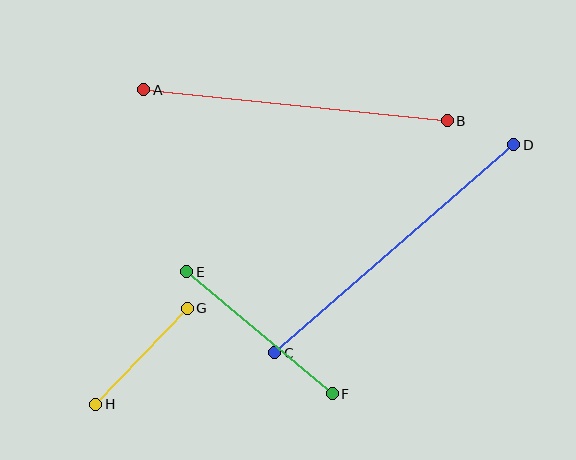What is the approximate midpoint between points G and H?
The midpoint is at approximately (141, 356) pixels.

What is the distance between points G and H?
The distance is approximately 133 pixels.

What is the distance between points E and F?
The distance is approximately 190 pixels.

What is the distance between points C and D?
The distance is approximately 317 pixels.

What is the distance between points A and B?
The distance is approximately 305 pixels.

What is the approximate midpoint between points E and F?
The midpoint is at approximately (260, 333) pixels.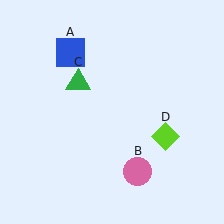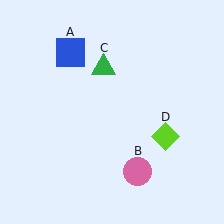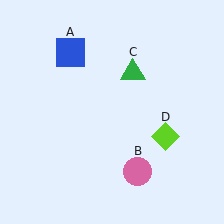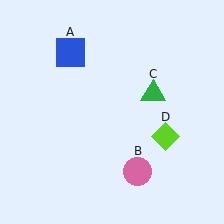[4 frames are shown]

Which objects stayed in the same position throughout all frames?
Blue square (object A) and pink circle (object B) and lime diamond (object D) remained stationary.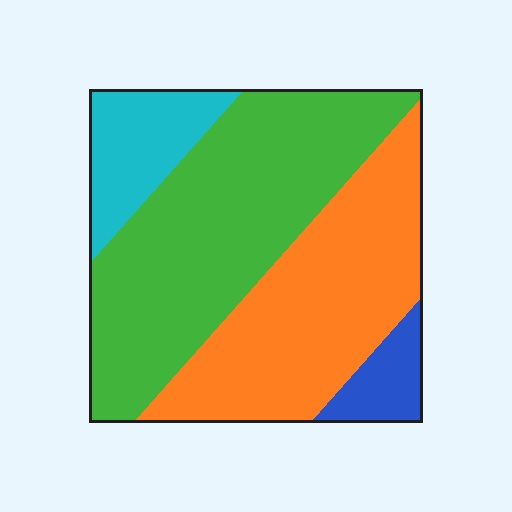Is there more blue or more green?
Green.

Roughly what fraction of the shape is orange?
Orange covers around 35% of the shape.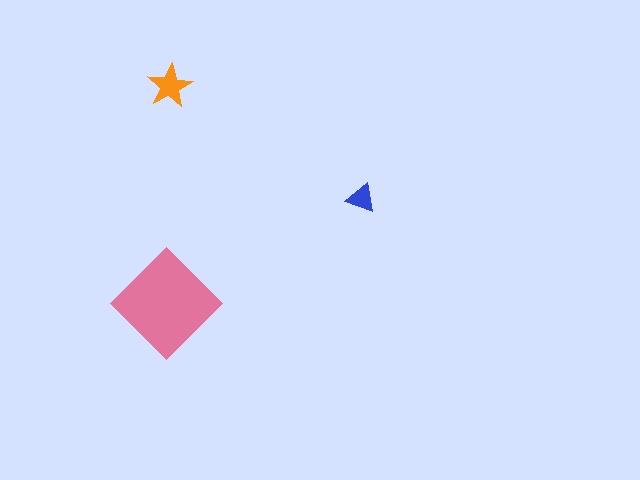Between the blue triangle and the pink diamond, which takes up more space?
The pink diamond.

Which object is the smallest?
The blue triangle.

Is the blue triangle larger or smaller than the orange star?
Smaller.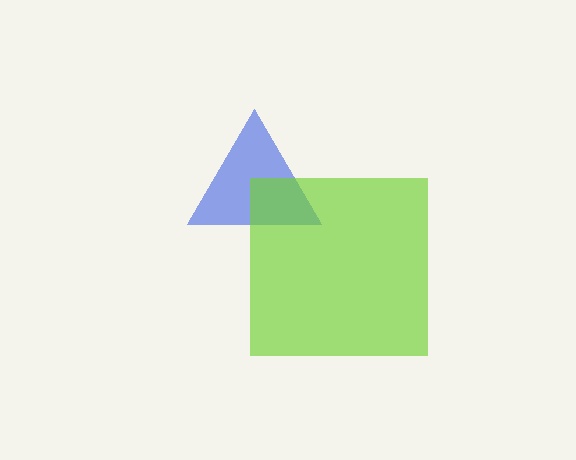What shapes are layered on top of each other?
The layered shapes are: a blue triangle, a lime square.